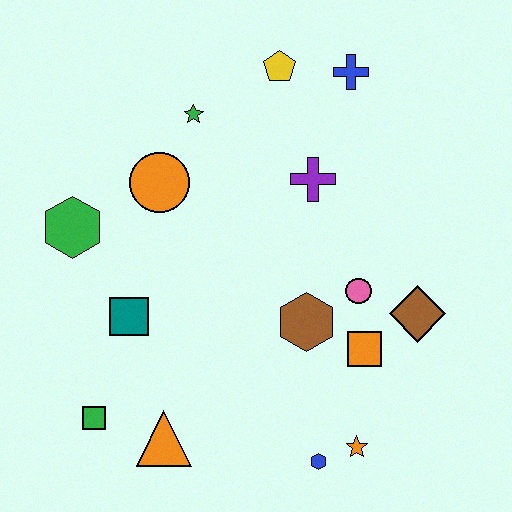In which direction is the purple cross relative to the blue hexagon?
The purple cross is above the blue hexagon.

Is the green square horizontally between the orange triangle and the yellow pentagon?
No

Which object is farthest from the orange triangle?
The blue cross is farthest from the orange triangle.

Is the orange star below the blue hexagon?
No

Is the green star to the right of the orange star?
No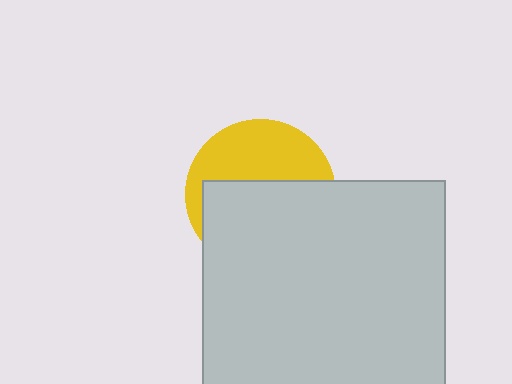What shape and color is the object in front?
The object in front is a light gray square.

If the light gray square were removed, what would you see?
You would see the complete yellow circle.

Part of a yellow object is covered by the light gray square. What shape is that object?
It is a circle.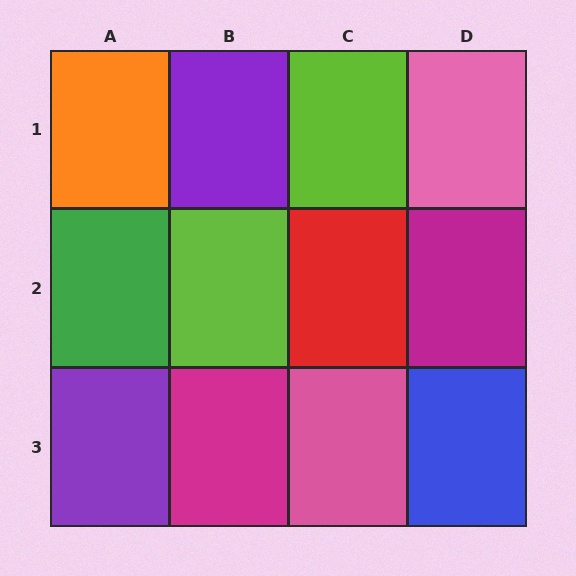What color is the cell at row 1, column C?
Lime.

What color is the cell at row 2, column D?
Magenta.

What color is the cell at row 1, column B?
Purple.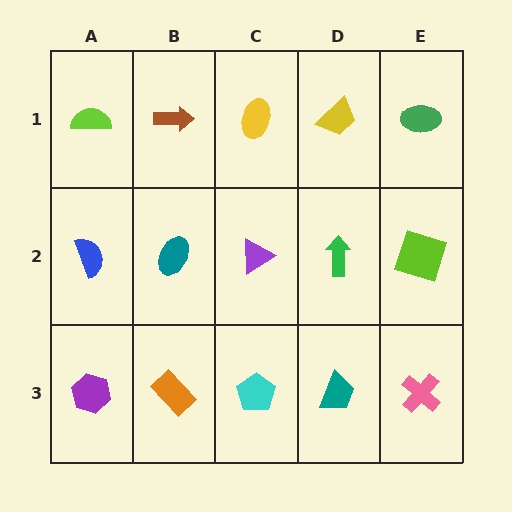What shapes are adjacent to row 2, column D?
A yellow trapezoid (row 1, column D), a teal trapezoid (row 3, column D), a purple triangle (row 2, column C), a lime square (row 2, column E).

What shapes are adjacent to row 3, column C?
A purple triangle (row 2, column C), an orange rectangle (row 3, column B), a teal trapezoid (row 3, column D).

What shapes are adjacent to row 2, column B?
A brown arrow (row 1, column B), an orange rectangle (row 3, column B), a blue semicircle (row 2, column A), a purple triangle (row 2, column C).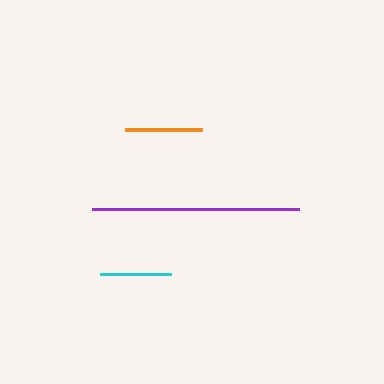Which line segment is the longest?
The purple line is the longest at approximately 207 pixels.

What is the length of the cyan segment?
The cyan segment is approximately 71 pixels long.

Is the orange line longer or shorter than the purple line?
The purple line is longer than the orange line.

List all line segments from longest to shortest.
From longest to shortest: purple, orange, cyan.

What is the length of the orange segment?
The orange segment is approximately 77 pixels long.